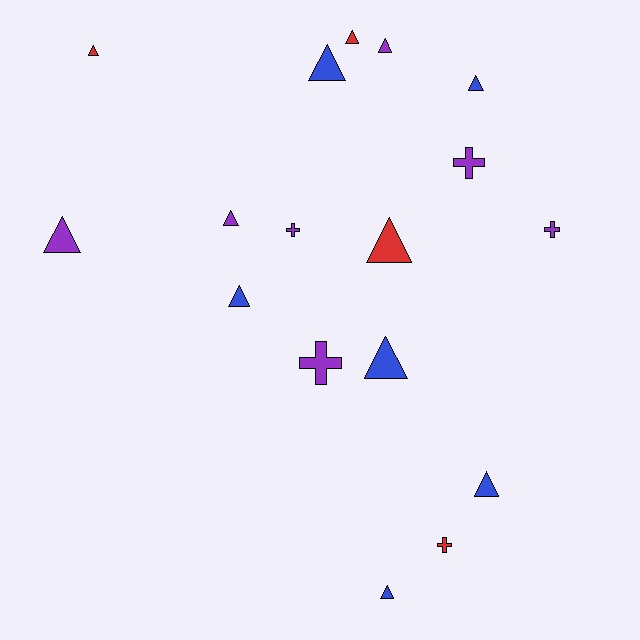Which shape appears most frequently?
Triangle, with 12 objects.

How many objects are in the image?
There are 17 objects.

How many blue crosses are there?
There are no blue crosses.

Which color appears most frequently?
Purple, with 7 objects.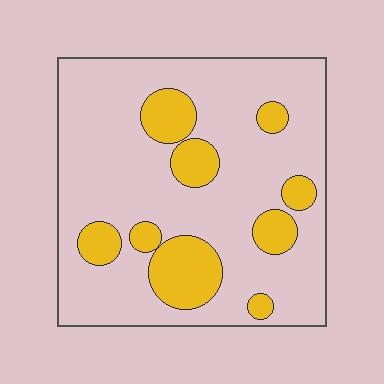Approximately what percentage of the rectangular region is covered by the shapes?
Approximately 20%.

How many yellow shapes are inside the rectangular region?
9.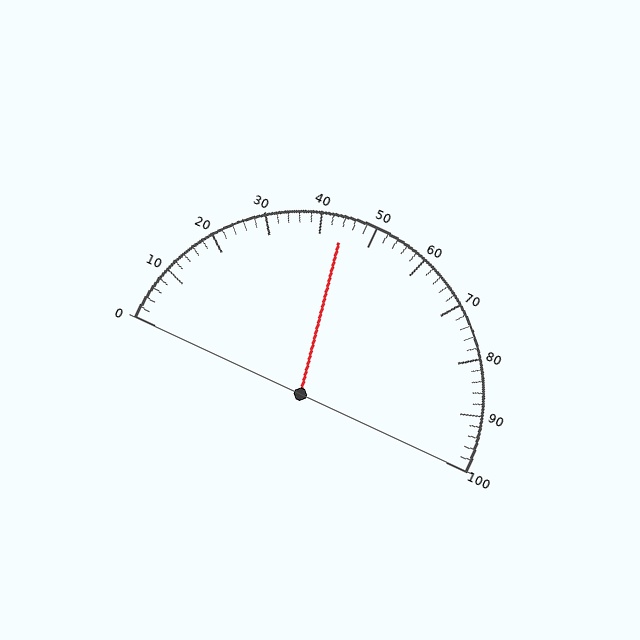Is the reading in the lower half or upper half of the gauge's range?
The reading is in the lower half of the range (0 to 100).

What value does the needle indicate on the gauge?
The needle indicates approximately 44.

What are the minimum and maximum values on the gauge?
The gauge ranges from 0 to 100.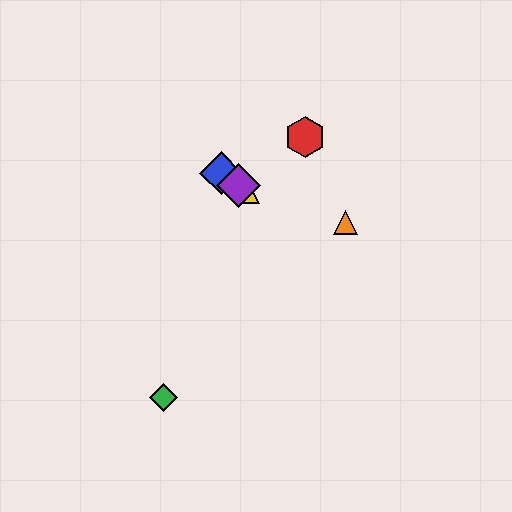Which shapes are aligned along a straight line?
The blue diamond, the yellow triangle, the purple diamond are aligned along a straight line.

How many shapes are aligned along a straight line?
3 shapes (the blue diamond, the yellow triangle, the purple diamond) are aligned along a straight line.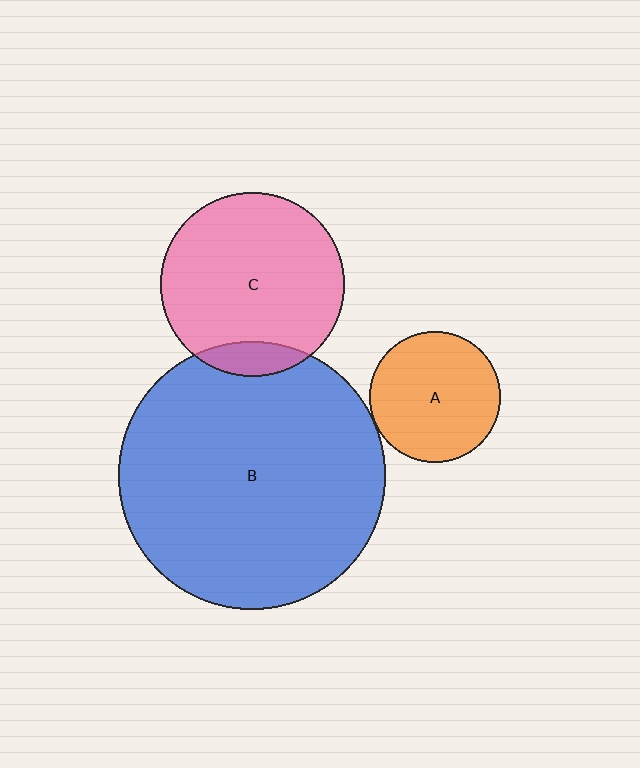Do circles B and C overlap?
Yes.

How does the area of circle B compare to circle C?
Approximately 2.1 times.